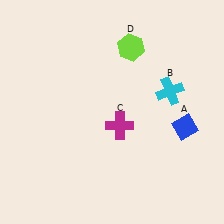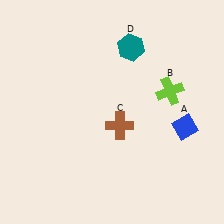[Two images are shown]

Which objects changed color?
B changed from cyan to lime. C changed from magenta to brown. D changed from lime to teal.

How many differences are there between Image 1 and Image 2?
There are 3 differences between the two images.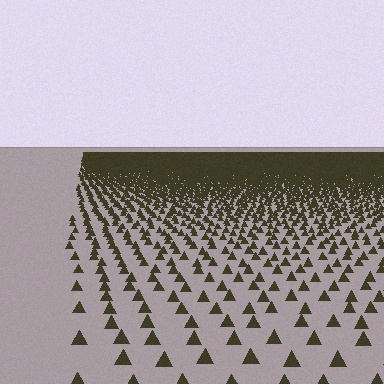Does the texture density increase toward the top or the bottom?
Density increases toward the top.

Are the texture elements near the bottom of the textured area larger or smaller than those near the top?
Larger. Near the bottom, elements are closer to the viewer and appear at a bigger on-screen size.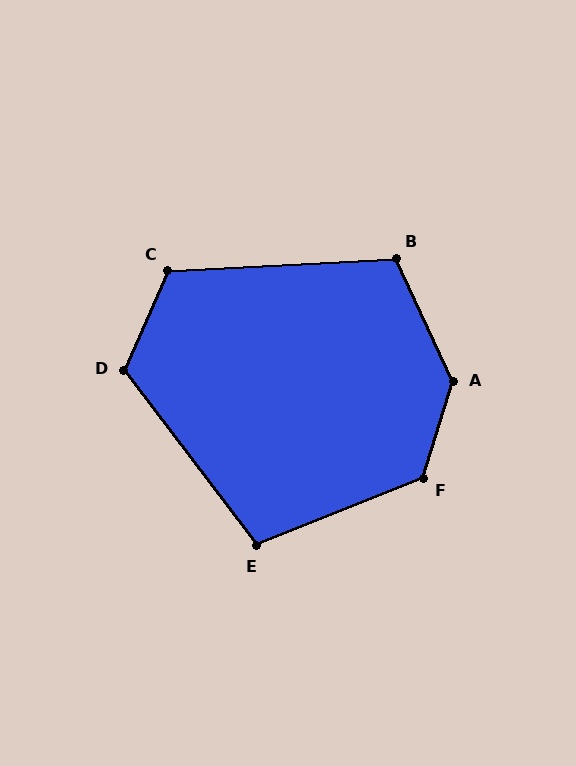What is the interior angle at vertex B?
Approximately 112 degrees (obtuse).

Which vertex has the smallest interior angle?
E, at approximately 105 degrees.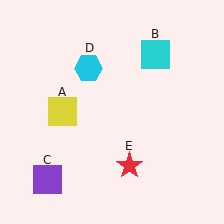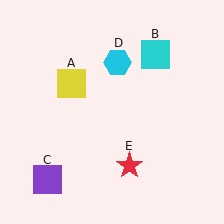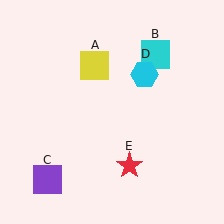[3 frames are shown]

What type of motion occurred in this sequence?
The yellow square (object A), cyan hexagon (object D) rotated clockwise around the center of the scene.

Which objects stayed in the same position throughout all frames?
Cyan square (object B) and purple square (object C) and red star (object E) remained stationary.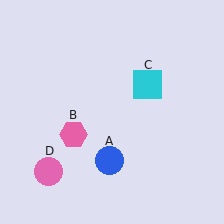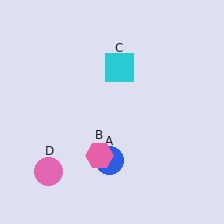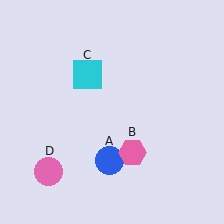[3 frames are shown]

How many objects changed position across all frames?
2 objects changed position: pink hexagon (object B), cyan square (object C).